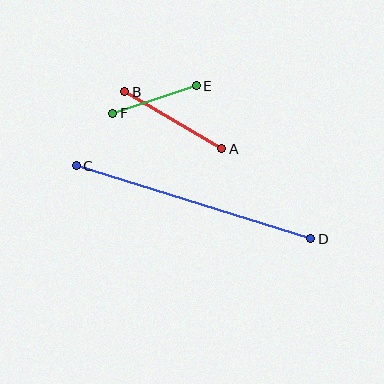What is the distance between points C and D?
The distance is approximately 246 pixels.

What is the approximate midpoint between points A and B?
The midpoint is at approximately (173, 120) pixels.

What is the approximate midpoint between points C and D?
The midpoint is at approximately (193, 202) pixels.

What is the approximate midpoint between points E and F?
The midpoint is at approximately (154, 99) pixels.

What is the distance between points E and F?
The distance is approximately 88 pixels.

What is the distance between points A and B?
The distance is approximately 112 pixels.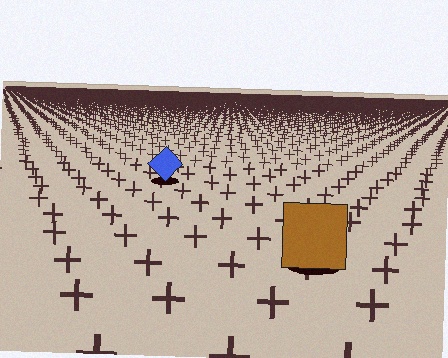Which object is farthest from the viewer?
The blue diamond is farthest from the viewer. It appears smaller and the ground texture around it is denser.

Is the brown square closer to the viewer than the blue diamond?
Yes. The brown square is closer — you can tell from the texture gradient: the ground texture is coarser near it.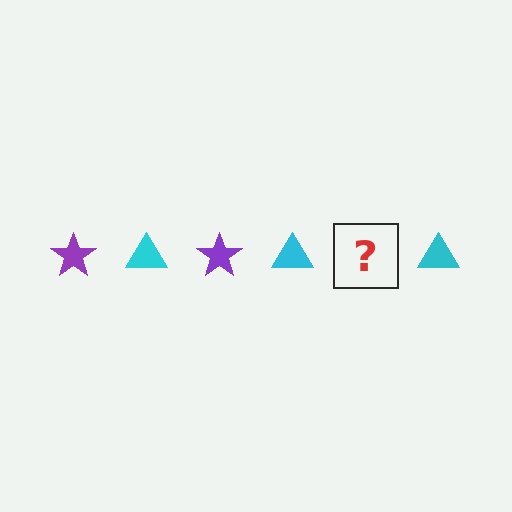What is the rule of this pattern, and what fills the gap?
The rule is that the pattern alternates between purple star and cyan triangle. The gap should be filled with a purple star.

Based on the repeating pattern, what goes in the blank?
The blank should be a purple star.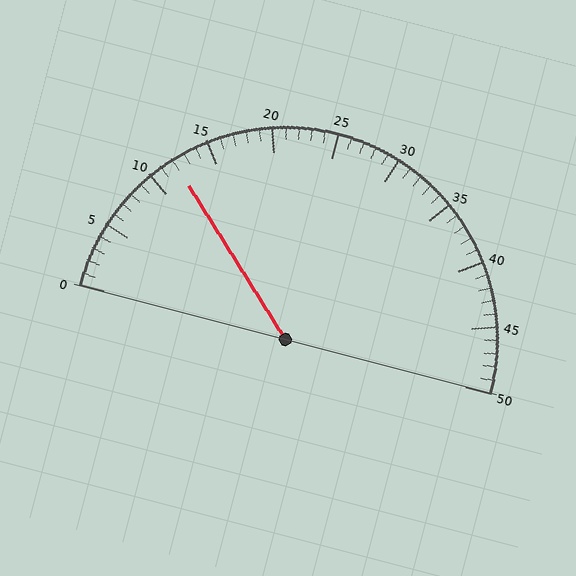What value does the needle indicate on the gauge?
The needle indicates approximately 12.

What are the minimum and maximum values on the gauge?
The gauge ranges from 0 to 50.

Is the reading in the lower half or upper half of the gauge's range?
The reading is in the lower half of the range (0 to 50).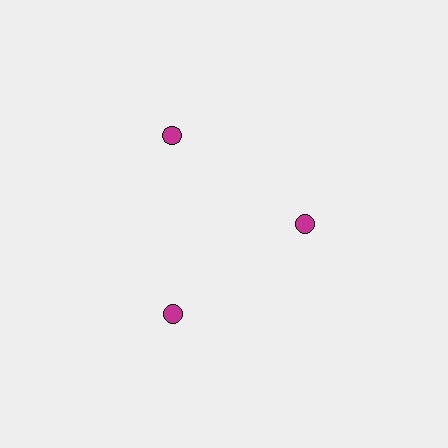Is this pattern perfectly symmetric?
No. The 3 magenta circles are arranged in a ring, but one element near the 3 o'clock position is pulled inward toward the center, breaking the 3-fold rotational symmetry.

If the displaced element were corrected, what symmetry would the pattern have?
It would have 3-fold rotational symmetry — the pattern would map onto itself every 120 degrees.